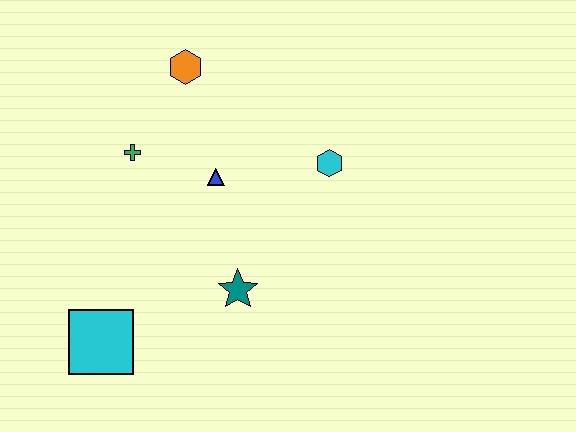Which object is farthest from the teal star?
The orange hexagon is farthest from the teal star.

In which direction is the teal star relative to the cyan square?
The teal star is to the right of the cyan square.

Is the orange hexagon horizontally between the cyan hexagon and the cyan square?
Yes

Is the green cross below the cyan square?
No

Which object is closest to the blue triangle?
The green cross is closest to the blue triangle.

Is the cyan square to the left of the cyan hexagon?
Yes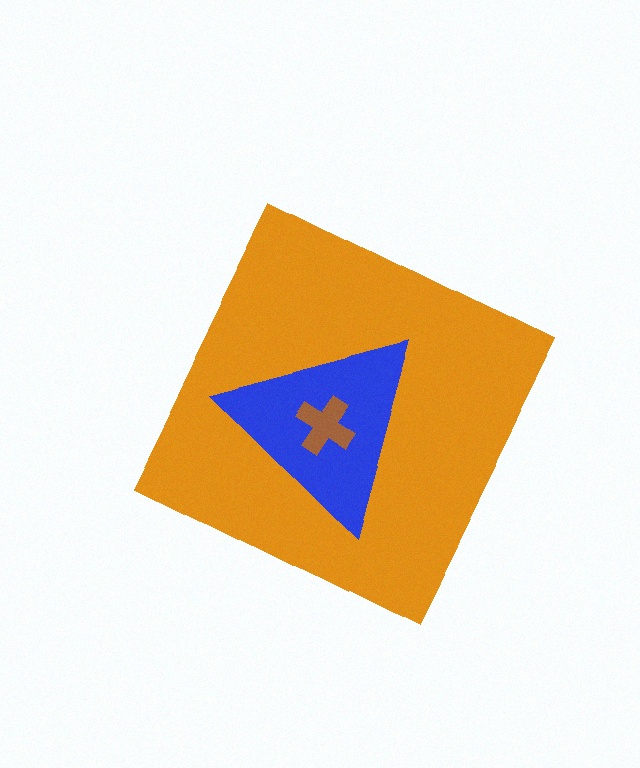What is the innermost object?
The brown cross.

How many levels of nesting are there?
3.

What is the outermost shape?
The orange diamond.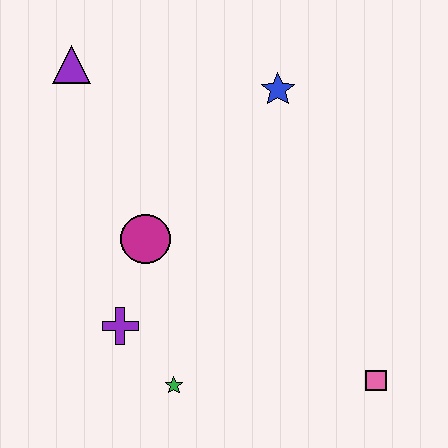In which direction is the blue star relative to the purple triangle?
The blue star is to the right of the purple triangle.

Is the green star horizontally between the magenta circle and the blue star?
Yes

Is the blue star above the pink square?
Yes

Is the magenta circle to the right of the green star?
No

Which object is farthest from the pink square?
The purple triangle is farthest from the pink square.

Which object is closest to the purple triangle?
The magenta circle is closest to the purple triangle.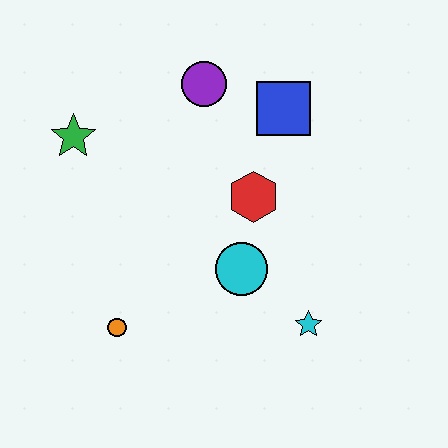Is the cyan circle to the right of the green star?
Yes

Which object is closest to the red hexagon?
The cyan circle is closest to the red hexagon.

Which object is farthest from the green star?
The cyan star is farthest from the green star.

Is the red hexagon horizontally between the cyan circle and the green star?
No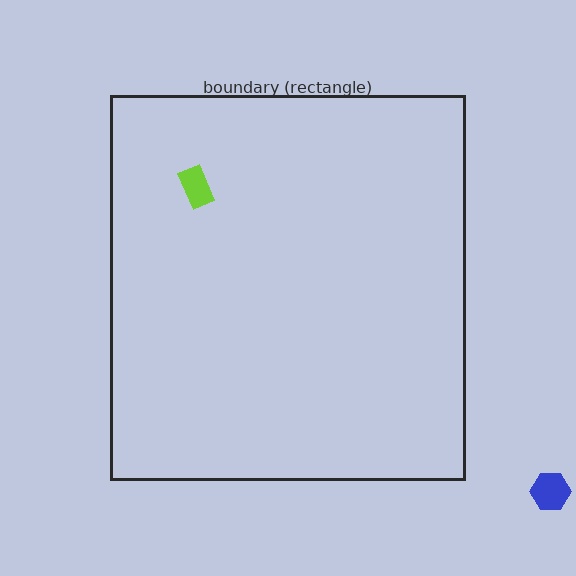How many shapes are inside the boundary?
1 inside, 1 outside.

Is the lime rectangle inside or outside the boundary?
Inside.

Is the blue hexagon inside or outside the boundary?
Outside.